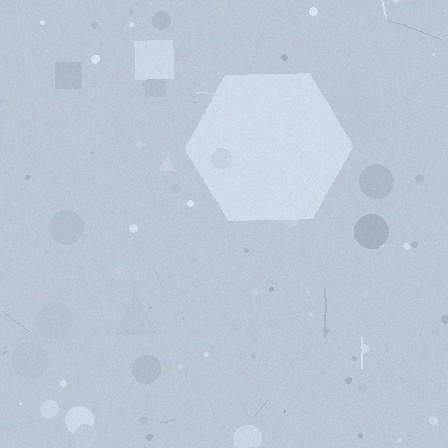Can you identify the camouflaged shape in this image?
The camouflaged shape is a hexagon.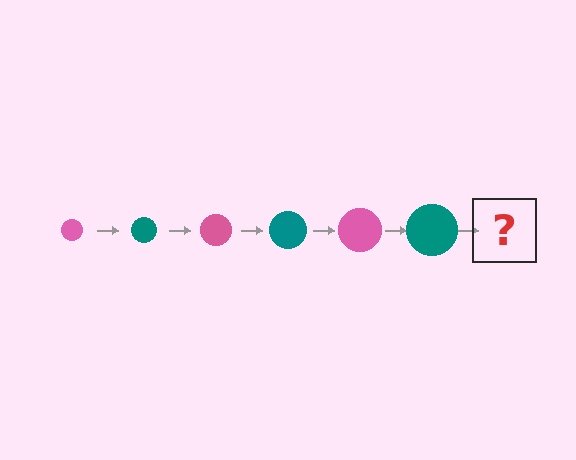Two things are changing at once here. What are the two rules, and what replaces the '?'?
The two rules are that the circle grows larger each step and the color cycles through pink and teal. The '?' should be a pink circle, larger than the previous one.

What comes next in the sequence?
The next element should be a pink circle, larger than the previous one.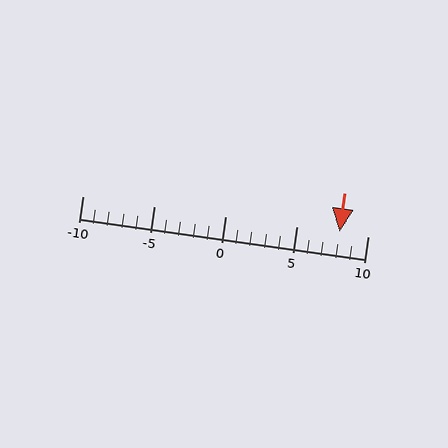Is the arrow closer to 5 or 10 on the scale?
The arrow is closer to 10.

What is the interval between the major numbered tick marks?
The major tick marks are spaced 5 units apart.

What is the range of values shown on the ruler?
The ruler shows values from -10 to 10.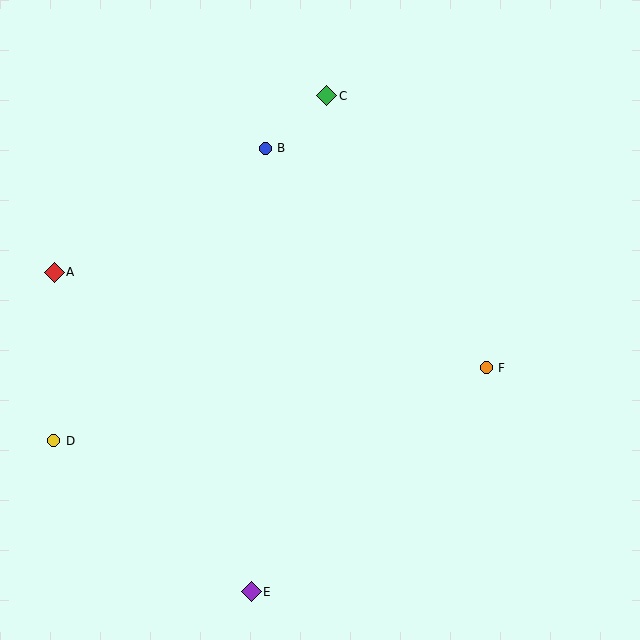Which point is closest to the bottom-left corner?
Point D is closest to the bottom-left corner.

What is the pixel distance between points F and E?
The distance between F and E is 325 pixels.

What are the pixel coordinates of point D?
Point D is at (54, 441).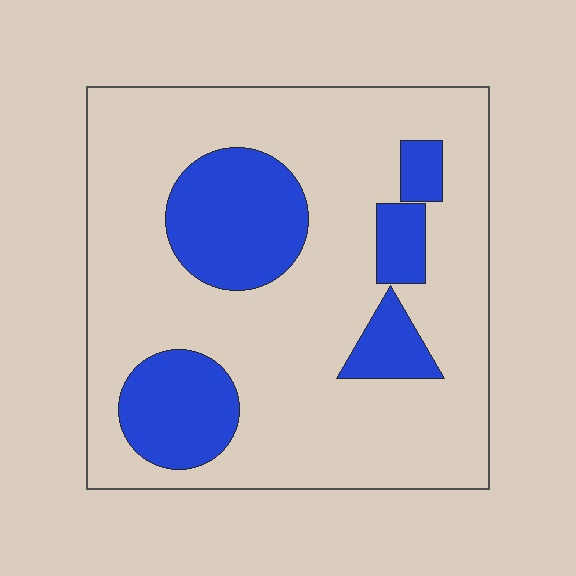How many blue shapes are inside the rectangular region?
5.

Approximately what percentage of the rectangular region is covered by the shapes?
Approximately 25%.